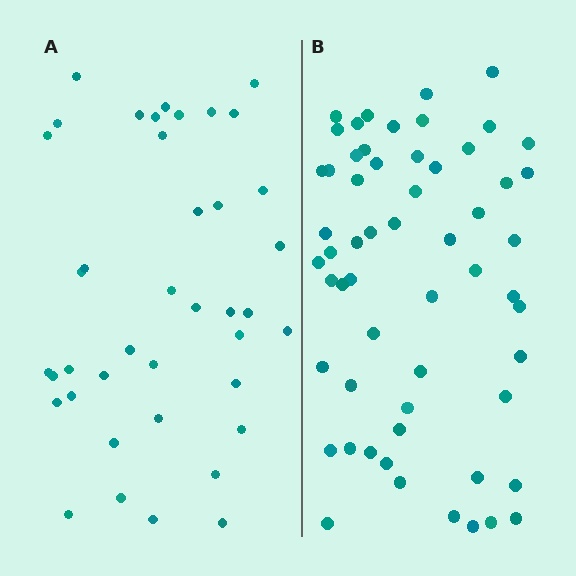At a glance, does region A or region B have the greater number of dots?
Region B (the right region) has more dots.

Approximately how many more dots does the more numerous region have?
Region B has approximately 20 more dots than region A.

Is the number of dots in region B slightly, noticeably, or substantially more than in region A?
Region B has substantially more. The ratio is roughly 1.4 to 1.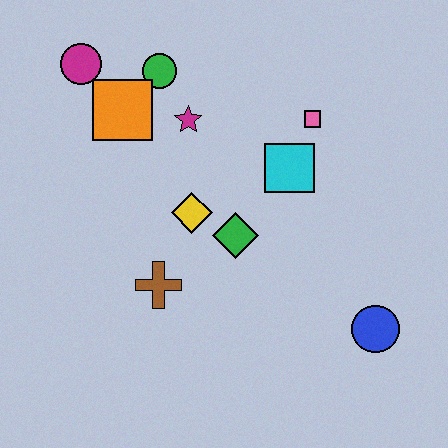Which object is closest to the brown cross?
The yellow diamond is closest to the brown cross.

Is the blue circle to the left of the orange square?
No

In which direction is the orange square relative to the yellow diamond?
The orange square is above the yellow diamond.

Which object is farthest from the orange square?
The blue circle is farthest from the orange square.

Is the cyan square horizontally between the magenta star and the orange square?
No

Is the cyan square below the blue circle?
No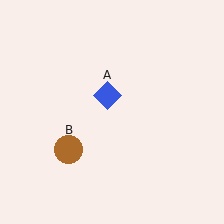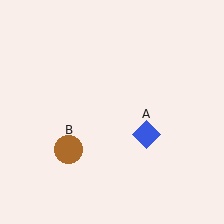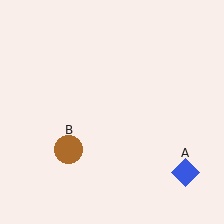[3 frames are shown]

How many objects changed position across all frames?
1 object changed position: blue diamond (object A).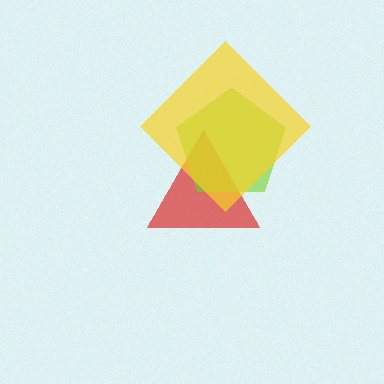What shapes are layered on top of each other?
The layered shapes are: a red triangle, a lime pentagon, a yellow diamond.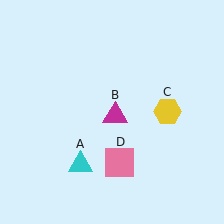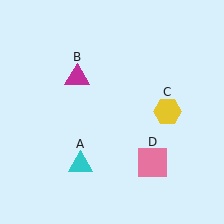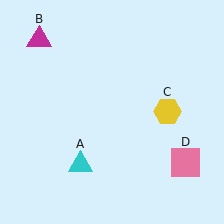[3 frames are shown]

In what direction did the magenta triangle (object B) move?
The magenta triangle (object B) moved up and to the left.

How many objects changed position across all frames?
2 objects changed position: magenta triangle (object B), pink square (object D).